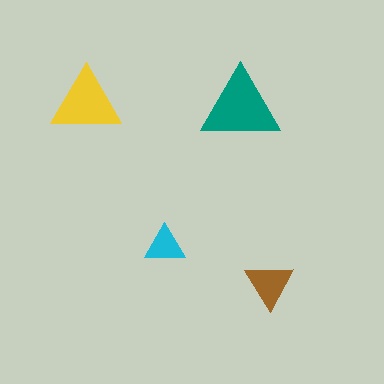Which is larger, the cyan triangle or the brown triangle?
The brown one.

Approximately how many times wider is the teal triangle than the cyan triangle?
About 2 times wider.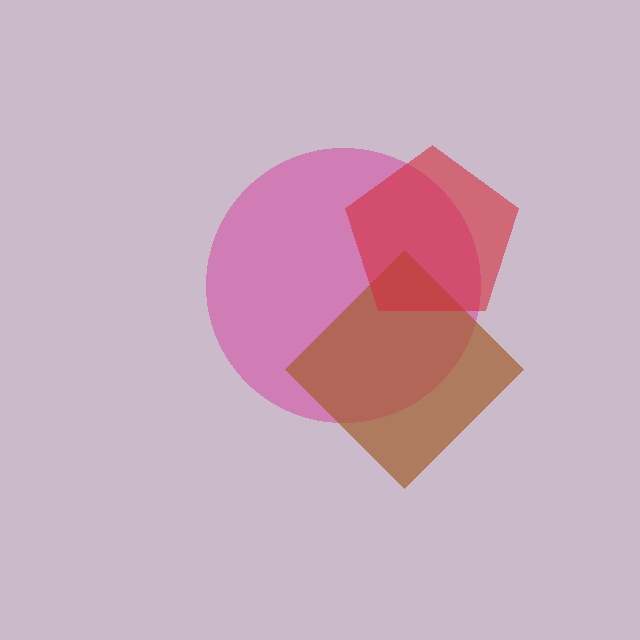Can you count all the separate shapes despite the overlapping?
Yes, there are 3 separate shapes.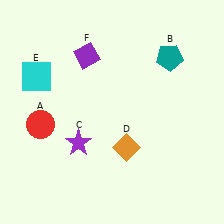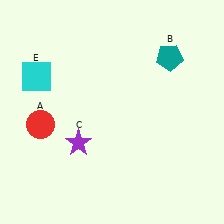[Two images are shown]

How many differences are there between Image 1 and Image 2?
There are 2 differences between the two images.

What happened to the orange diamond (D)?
The orange diamond (D) was removed in Image 2. It was in the bottom-right area of Image 1.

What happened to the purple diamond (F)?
The purple diamond (F) was removed in Image 2. It was in the top-left area of Image 1.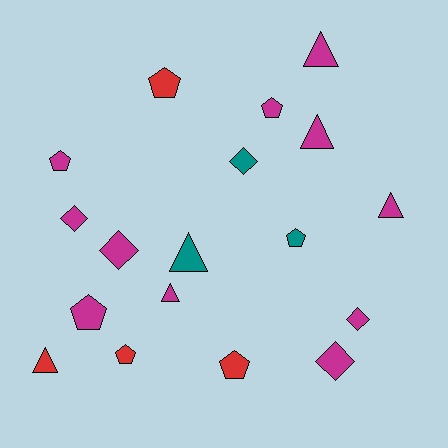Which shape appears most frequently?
Pentagon, with 7 objects.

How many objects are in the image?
There are 18 objects.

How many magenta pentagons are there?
There are 3 magenta pentagons.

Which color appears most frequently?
Magenta, with 11 objects.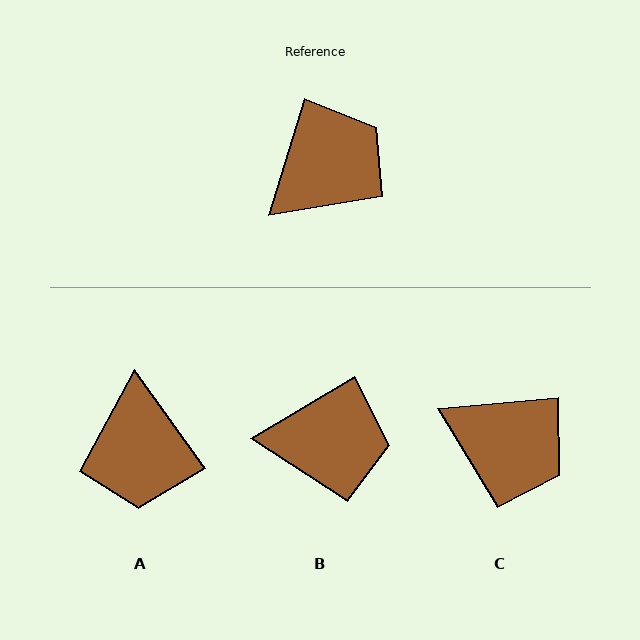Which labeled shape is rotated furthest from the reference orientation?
A, about 127 degrees away.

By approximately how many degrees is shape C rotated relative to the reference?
Approximately 68 degrees clockwise.